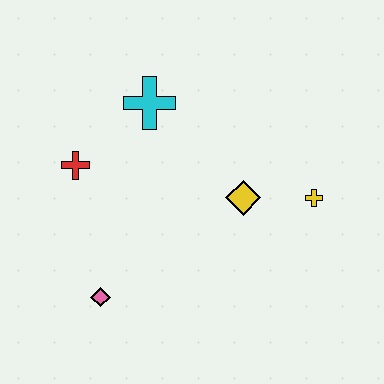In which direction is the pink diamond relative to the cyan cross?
The pink diamond is below the cyan cross.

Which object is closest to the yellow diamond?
The yellow cross is closest to the yellow diamond.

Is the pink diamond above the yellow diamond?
No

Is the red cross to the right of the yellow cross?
No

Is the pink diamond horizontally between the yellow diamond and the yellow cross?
No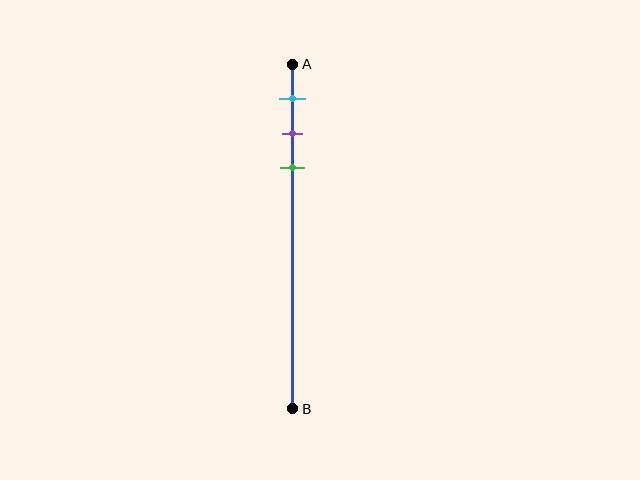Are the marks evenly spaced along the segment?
Yes, the marks are approximately evenly spaced.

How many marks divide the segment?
There are 3 marks dividing the segment.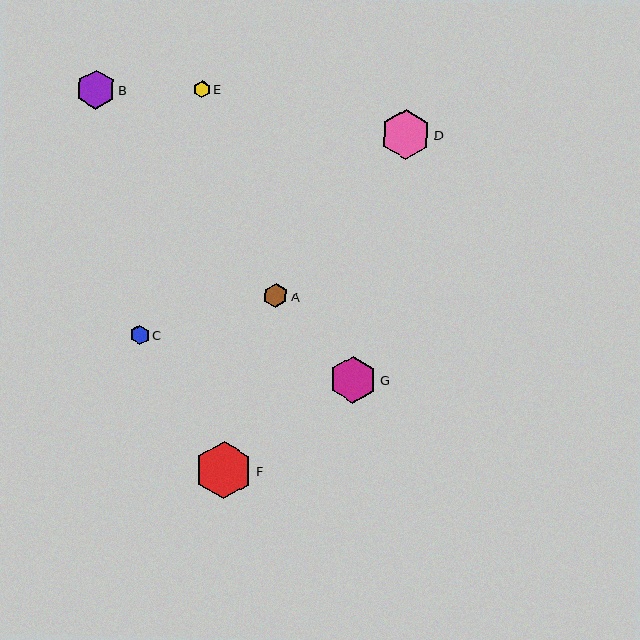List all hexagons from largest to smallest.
From largest to smallest: F, D, G, B, A, C, E.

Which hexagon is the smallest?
Hexagon E is the smallest with a size of approximately 17 pixels.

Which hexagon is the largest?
Hexagon F is the largest with a size of approximately 58 pixels.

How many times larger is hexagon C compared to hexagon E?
Hexagon C is approximately 1.1 times the size of hexagon E.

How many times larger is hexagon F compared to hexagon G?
Hexagon F is approximately 1.2 times the size of hexagon G.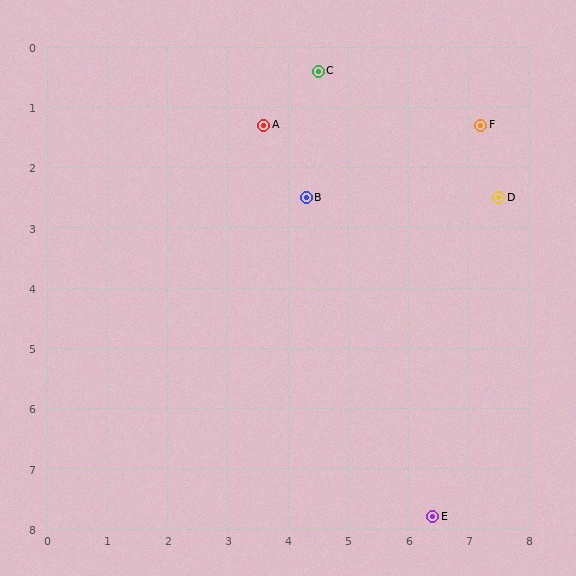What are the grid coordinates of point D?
Point D is at approximately (7.5, 2.5).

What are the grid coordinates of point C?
Point C is at approximately (4.5, 0.4).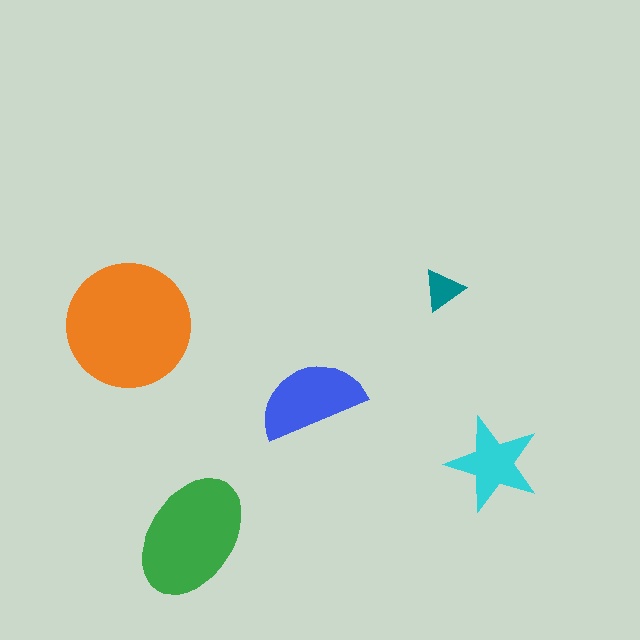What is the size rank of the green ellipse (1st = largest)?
2nd.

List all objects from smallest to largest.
The teal triangle, the cyan star, the blue semicircle, the green ellipse, the orange circle.